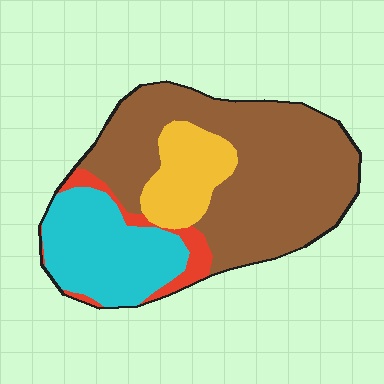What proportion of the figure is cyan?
Cyan takes up less than a quarter of the figure.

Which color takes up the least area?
Red, at roughly 5%.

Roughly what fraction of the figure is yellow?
Yellow takes up about one eighth (1/8) of the figure.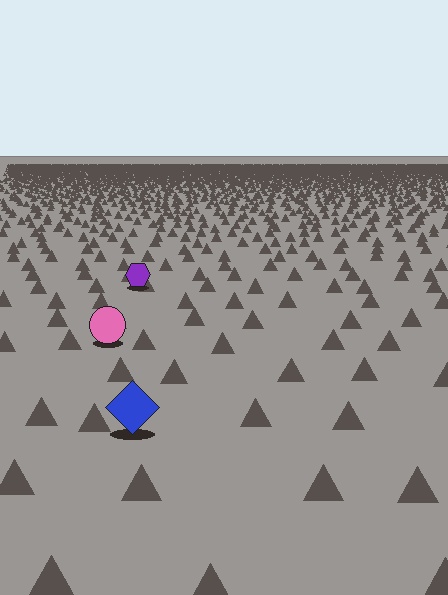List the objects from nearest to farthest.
From nearest to farthest: the blue diamond, the pink circle, the purple hexagon.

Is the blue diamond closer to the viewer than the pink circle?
Yes. The blue diamond is closer — you can tell from the texture gradient: the ground texture is coarser near it.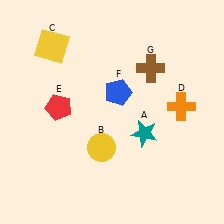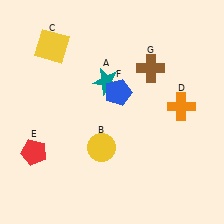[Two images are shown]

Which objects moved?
The objects that moved are: the teal star (A), the red pentagon (E).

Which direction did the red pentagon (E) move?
The red pentagon (E) moved down.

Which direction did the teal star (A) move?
The teal star (A) moved up.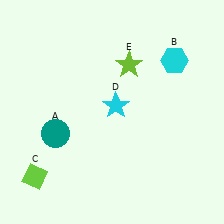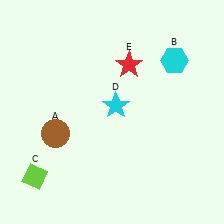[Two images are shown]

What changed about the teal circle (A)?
In Image 1, A is teal. In Image 2, it changed to brown.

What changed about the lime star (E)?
In Image 1, E is lime. In Image 2, it changed to red.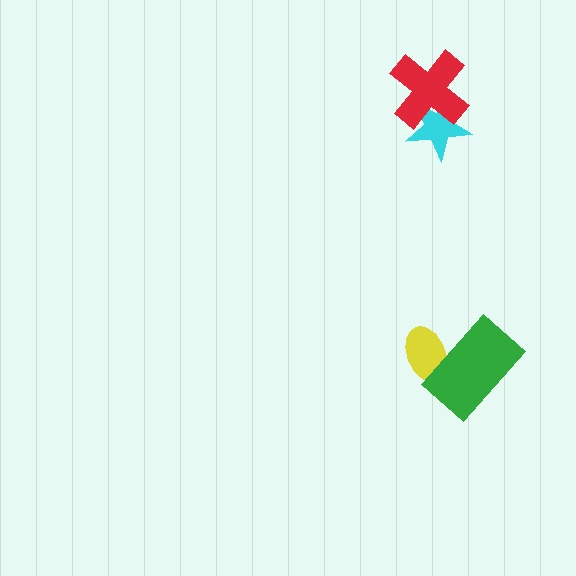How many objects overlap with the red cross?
1 object overlaps with the red cross.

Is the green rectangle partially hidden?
No, no other shape covers it.